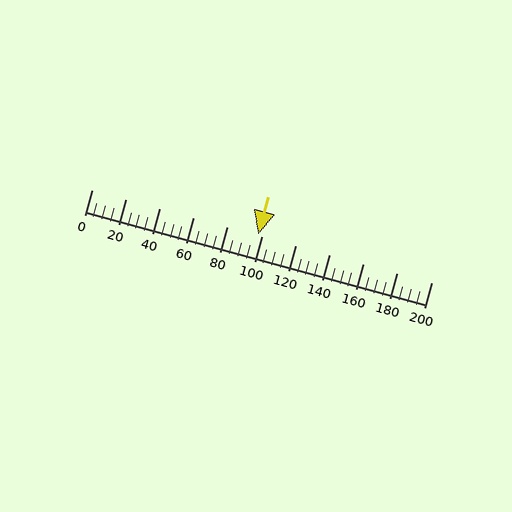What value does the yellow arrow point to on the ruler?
The yellow arrow points to approximately 98.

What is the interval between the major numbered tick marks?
The major tick marks are spaced 20 units apart.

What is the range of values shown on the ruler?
The ruler shows values from 0 to 200.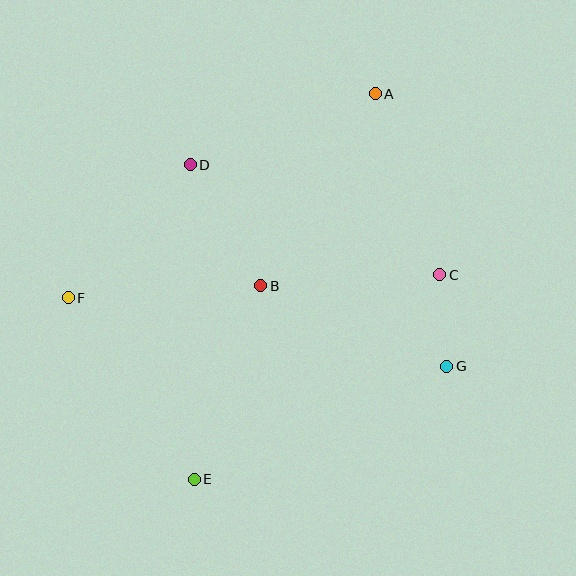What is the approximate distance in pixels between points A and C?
The distance between A and C is approximately 192 pixels.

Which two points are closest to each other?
Points C and G are closest to each other.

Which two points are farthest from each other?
Points A and E are farthest from each other.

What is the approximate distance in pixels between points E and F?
The distance between E and F is approximately 221 pixels.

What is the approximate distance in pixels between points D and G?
The distance between D and G is approximately 326 pixels.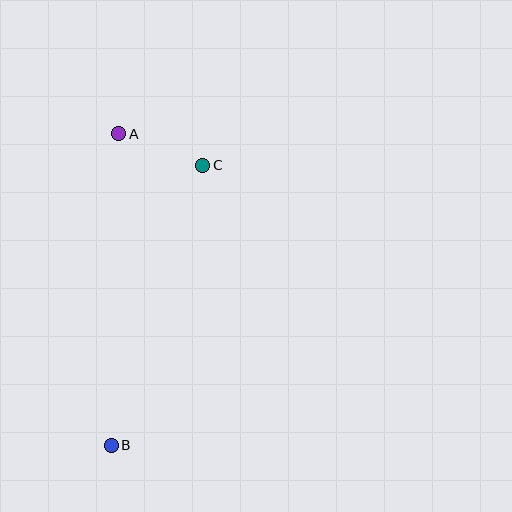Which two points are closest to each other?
Points A and C are closest to each other.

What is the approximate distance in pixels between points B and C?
The distance between B and C is approximately 295 pixels.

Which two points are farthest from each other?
Points A and B are farthest from each other.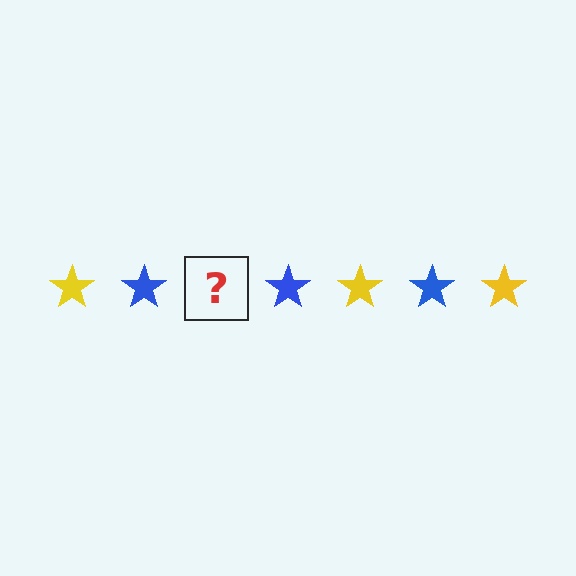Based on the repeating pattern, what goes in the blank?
The blank should be a yellow star.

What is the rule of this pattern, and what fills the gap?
The rule is that the pattern cycles through yellow, blue stars. The gap should be filled with a yellow star.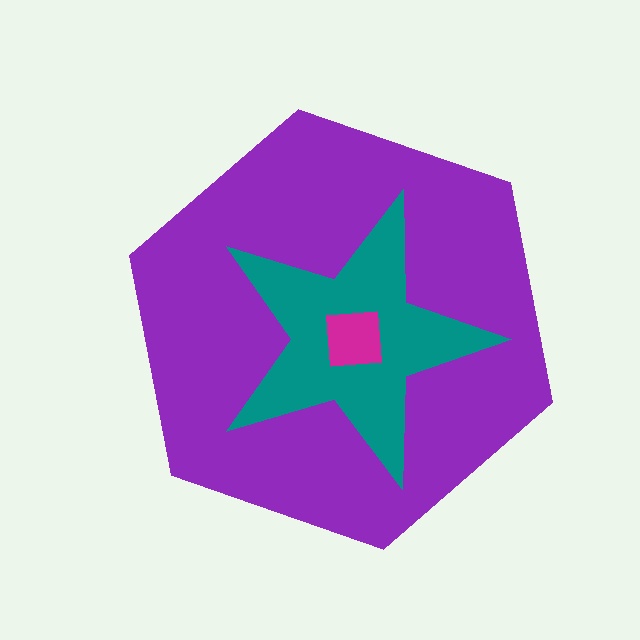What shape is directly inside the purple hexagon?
The teal star.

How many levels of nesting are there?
3.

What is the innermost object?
The magenta square.